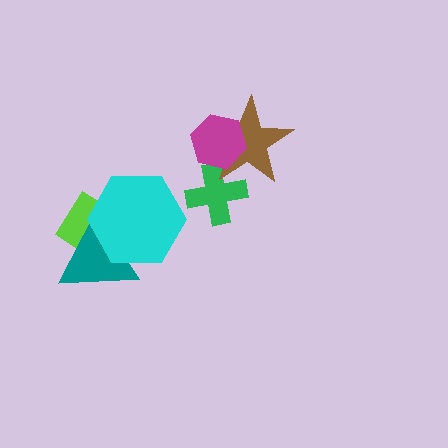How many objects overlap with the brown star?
2 objects overlap with the brown star.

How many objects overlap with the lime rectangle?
2 objects overlap with the lime rectangle.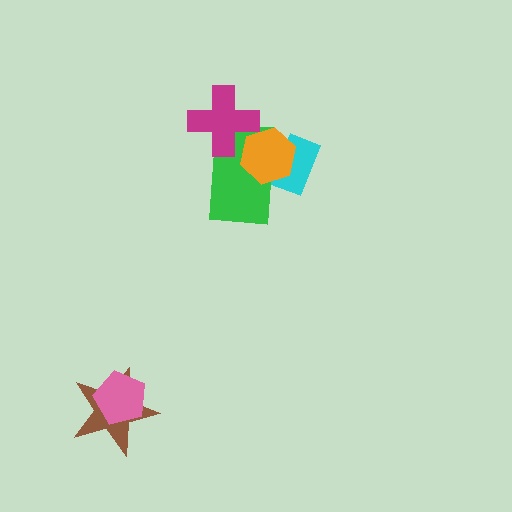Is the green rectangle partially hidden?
Yes, it is partially covered by another shape.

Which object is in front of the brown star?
The pink pentagon is in front of the brown star.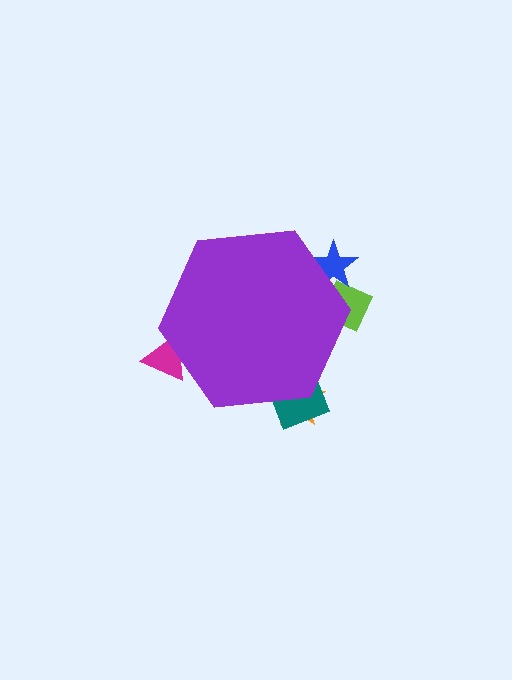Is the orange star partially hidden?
Yes, the orange star is partially hidden behind the purple hexagon.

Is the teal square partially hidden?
Yes, the teal square is partially hidden behind the purple hexagon.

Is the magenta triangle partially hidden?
Yes, the magenta triangle is partially hidden behind the purple hexagon.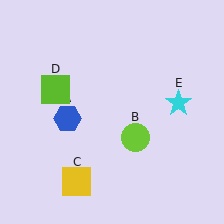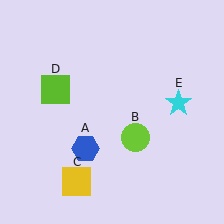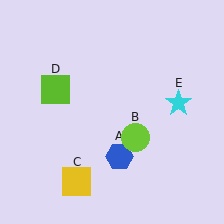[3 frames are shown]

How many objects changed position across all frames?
1 object changed position: blue hexagon (object A).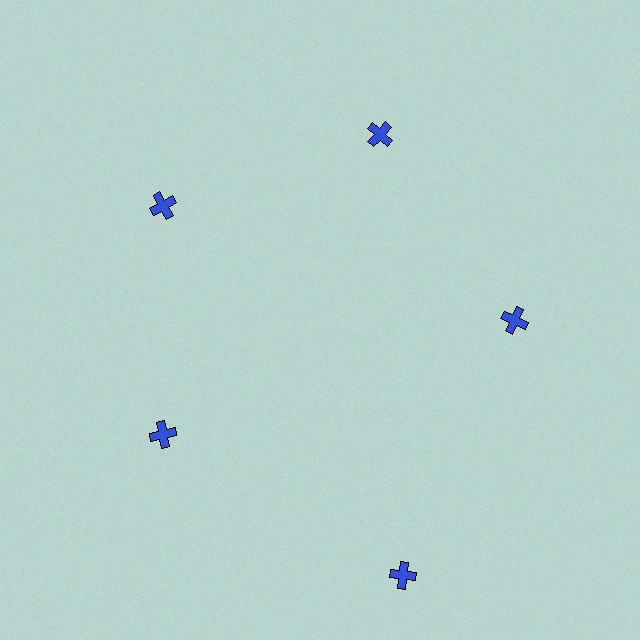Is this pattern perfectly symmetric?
No. The 5 blue crosses are arranged in a ring, but one element near the 5 o'clock position is pushed outward from the center, breaking the 5-fold rotational symmetry.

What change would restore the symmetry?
The symmetry would be restored by moving it inward, back onto the ring so that all 5 crosses sit at equal angles and equal distance from the center.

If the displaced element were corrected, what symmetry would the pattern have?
It would have 5-fold rotational symmetry — the pattern would map onto itself every 72 degrees.